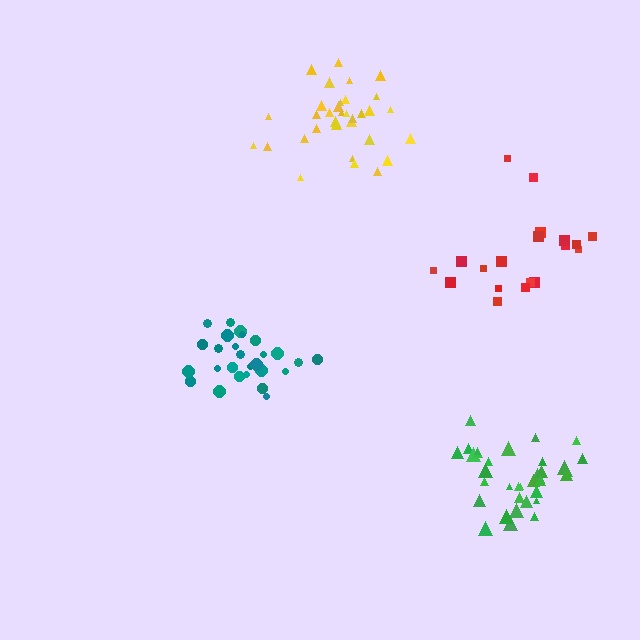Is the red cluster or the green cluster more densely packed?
Green.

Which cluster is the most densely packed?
Green.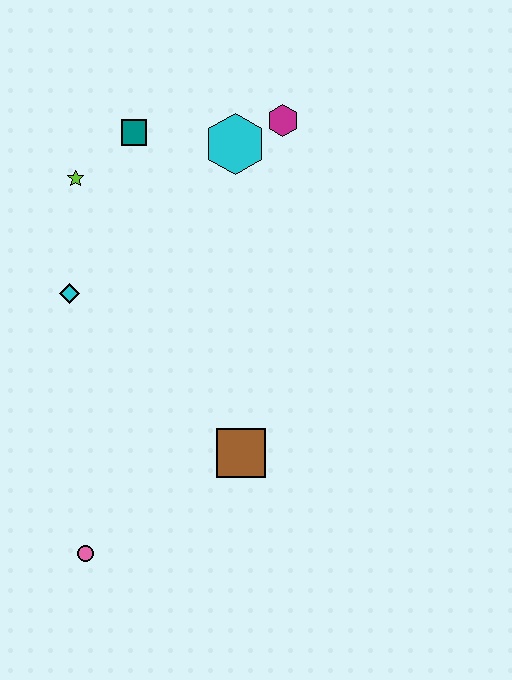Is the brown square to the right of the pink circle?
Yes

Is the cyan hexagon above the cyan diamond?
Yes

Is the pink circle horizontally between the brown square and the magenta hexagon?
No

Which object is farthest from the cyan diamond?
The magenta hexagon is farthest from the cyan diamond.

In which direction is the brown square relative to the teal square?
The brown square is below the teal square.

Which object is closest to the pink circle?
The brown square is closest to the pink circle.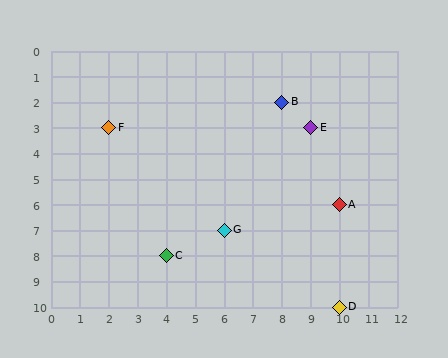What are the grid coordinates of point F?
Point F is at grid coordinates (2, 3).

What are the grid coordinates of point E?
Point E is at grid coordinates (9, 3).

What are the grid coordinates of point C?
Point C is at grid coordinates (4, 8).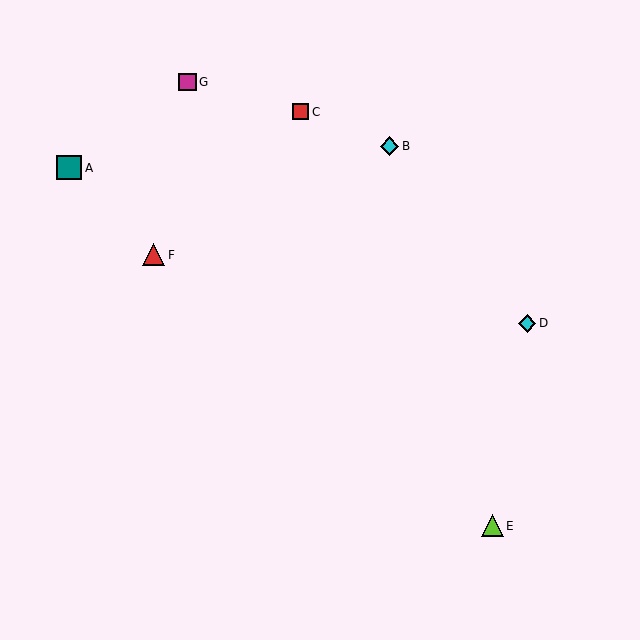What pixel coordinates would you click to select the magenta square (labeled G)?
Click at (188, 82) to select the magenta square G.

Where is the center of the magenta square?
The center of the magenta square is at (188, 82).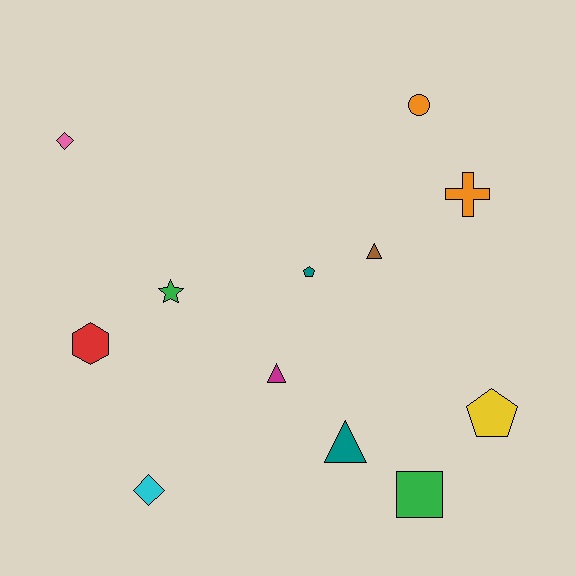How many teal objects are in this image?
There are 2 teal objects.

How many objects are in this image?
There are 12 objects.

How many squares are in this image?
There is 1 square.